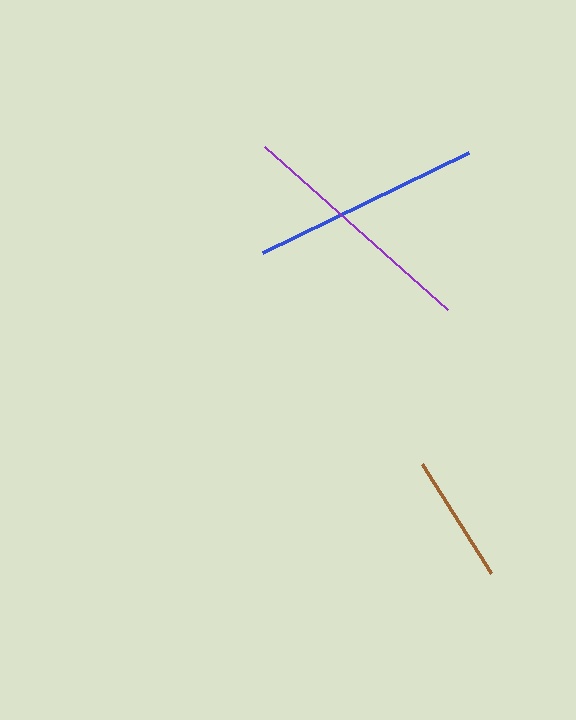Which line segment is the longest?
The purple line is the longest at approximately 245 pixels.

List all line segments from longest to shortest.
From longest to shortest: purple, blue, brown.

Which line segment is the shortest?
The brown line is the shortest at approximately 129 pixels.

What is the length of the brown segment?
The brown segment is approximately 129 pixels long.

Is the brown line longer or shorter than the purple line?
The purple line is longer than the brown line.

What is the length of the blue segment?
The blue segment is approximately 229 pixels long.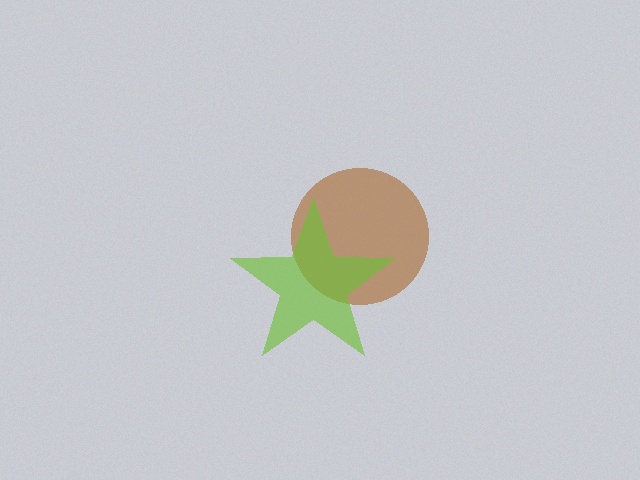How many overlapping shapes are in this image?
There are 2 overlapping shapes in the image.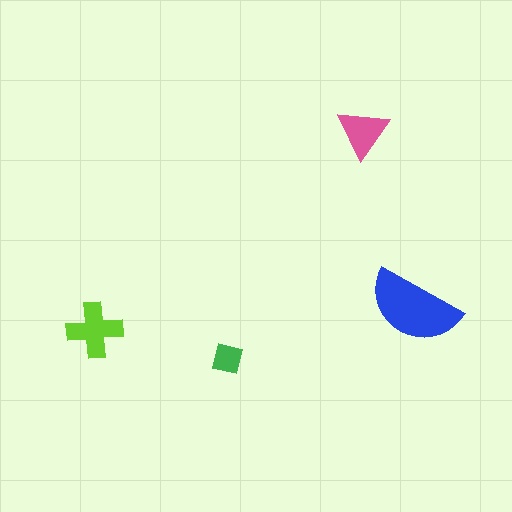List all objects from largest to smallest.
The blue semicircle, the lime cross, the pink triangle, the green square.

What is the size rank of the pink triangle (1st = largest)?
3rd.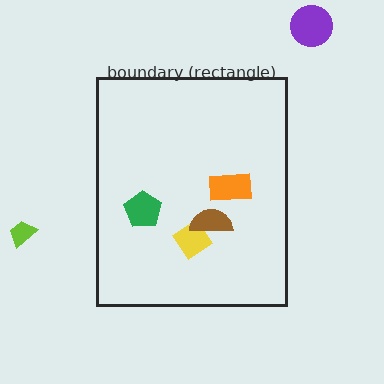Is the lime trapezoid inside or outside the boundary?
Outside.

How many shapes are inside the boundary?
4 inside, 2 outside.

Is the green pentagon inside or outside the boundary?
Inside.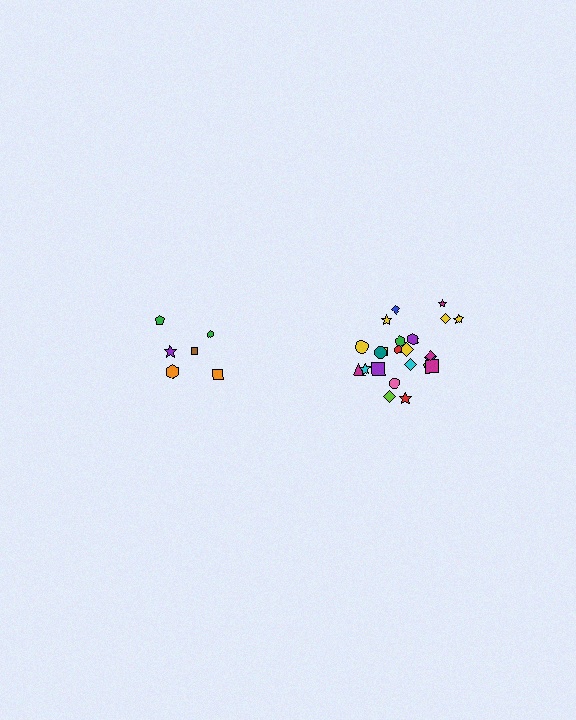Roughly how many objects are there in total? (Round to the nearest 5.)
Roughly 30 objects in total.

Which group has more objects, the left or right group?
The right group.